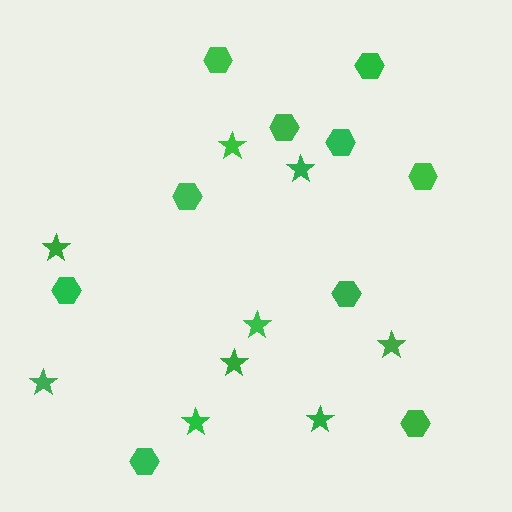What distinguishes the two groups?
There are 2 groups: one group of stars (9) and one group of hexagons (10).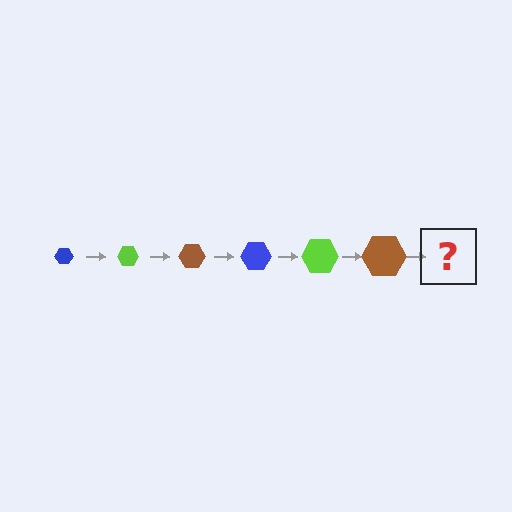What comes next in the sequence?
The next element should be a blue hexagon, larger than the previous one.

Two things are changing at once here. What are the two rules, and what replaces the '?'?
The two rules are that the hexagon grows larger each step and the color cycles through blue, lime, and brown. The '?' should be a blue hexagon, larger than the previous one.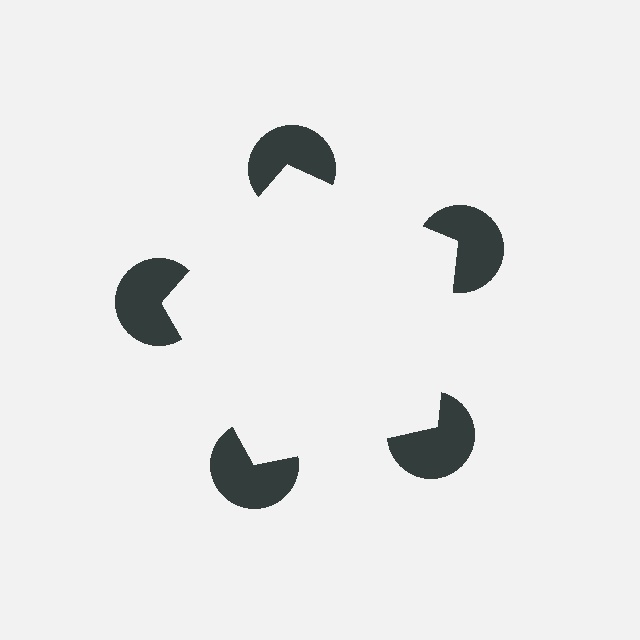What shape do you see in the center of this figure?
An illusory pentagon — its edges are inferred from the aligned wedge cuts in the pac-man discs, not physically drawn.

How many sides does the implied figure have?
5 sides.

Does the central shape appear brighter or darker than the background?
It typically appears slightly brighter than the background, even though no actual brightness change is drawn.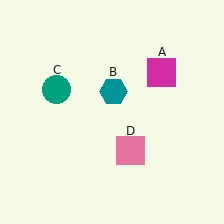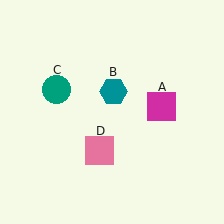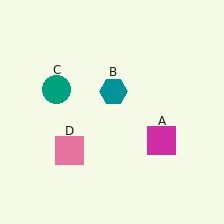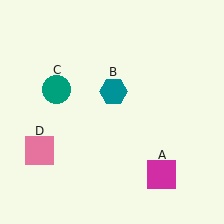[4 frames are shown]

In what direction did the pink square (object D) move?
The pink square (object D) moved left.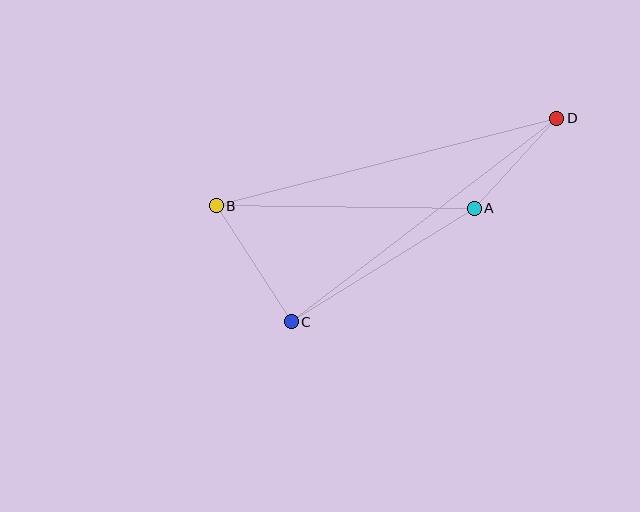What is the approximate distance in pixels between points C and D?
The distance between C and D is approximately 334 pixels.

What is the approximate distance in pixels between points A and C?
The distance between A and C is approximately 215 pixels.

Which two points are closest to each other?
Points A and D are closest to each other.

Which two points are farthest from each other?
Points B and D are farthest from each other.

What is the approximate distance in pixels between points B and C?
The distance between B and C is approximately 138 pixels.